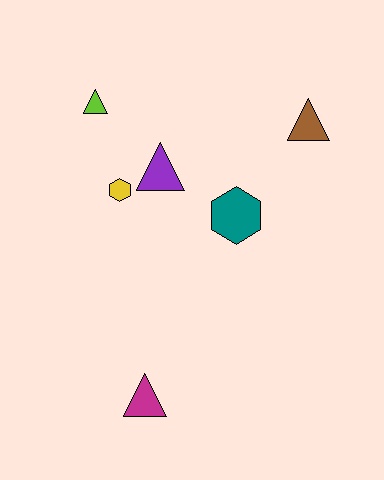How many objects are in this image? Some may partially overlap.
There are 6 objects.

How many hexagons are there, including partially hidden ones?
There are 2 hexagons.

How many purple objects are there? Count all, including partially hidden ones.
There is 1 purple object.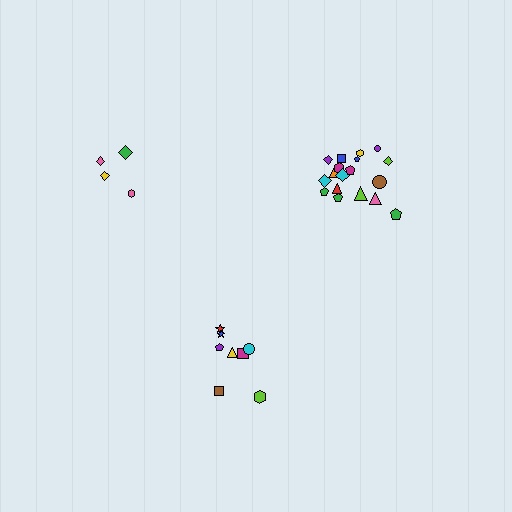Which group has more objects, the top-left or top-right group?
The top-right group.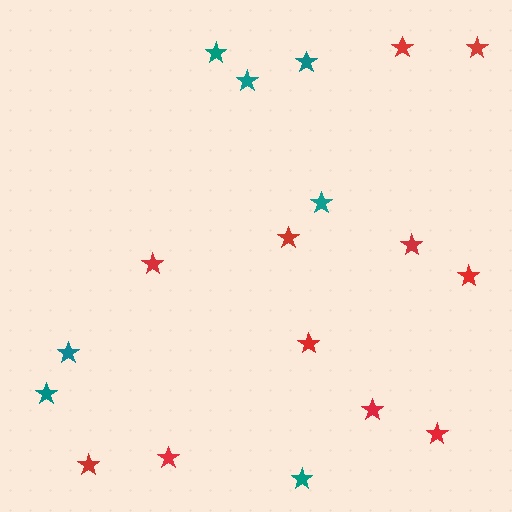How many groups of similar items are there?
There are 2 groups: one group of red stars (11) and one group of teal stars (7).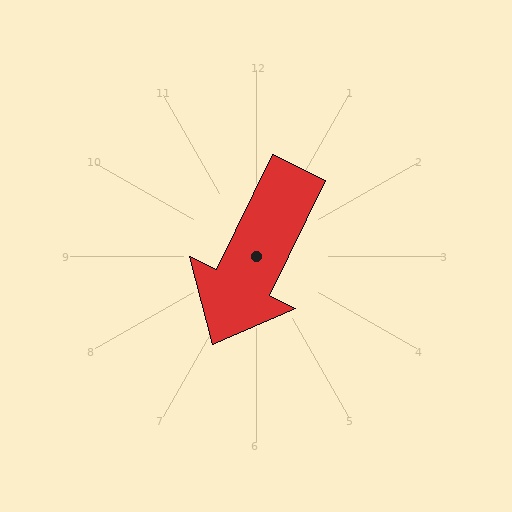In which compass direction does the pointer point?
Southwest.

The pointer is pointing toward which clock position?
Roughly 7 o'clock.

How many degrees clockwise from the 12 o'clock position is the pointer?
Approximately 206 degrees.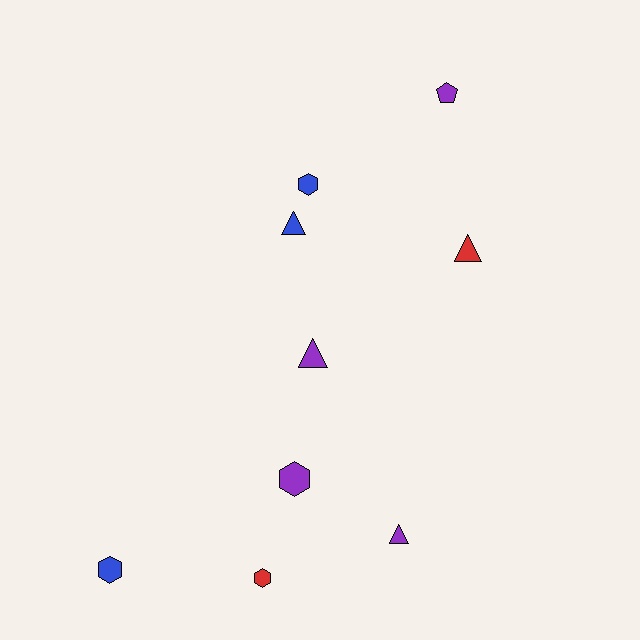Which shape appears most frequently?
Triangle, with 4 objects.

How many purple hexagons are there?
There is 1 purple hexagon.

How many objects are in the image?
There are 9 objects.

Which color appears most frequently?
Purple, with 4 objects.